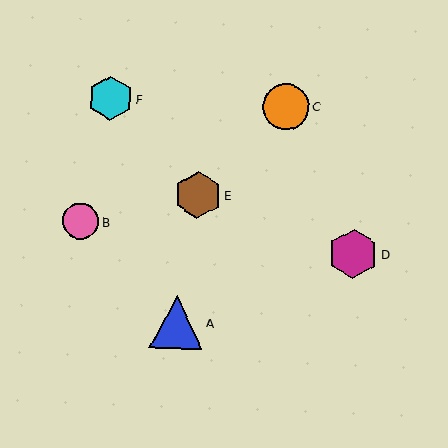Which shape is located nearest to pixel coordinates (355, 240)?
The magenta hexagon (labeled D) at (353, 254) is nearest to that location.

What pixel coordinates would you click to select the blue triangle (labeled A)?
Click at (177, 322) to select the blue triangle A.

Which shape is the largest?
The blue triangle (labeled A) is the largest.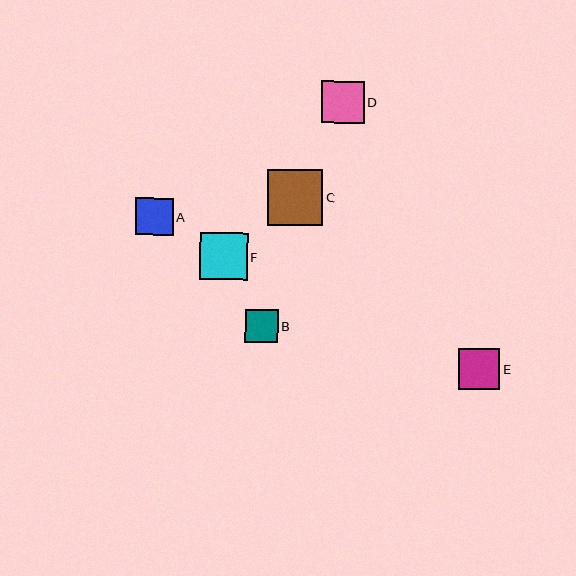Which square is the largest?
Square C is the largest with a size of approximately 55 pixels.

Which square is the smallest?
Square B is the smallest with a size of approximately 33 pixels.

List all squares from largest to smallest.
From largest to smallest: C, F, D, E, A, B.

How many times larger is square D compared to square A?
Square D is approximately 1.1 times the size of square A.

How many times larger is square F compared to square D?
Square F is approximately 1.1 times the size of square D.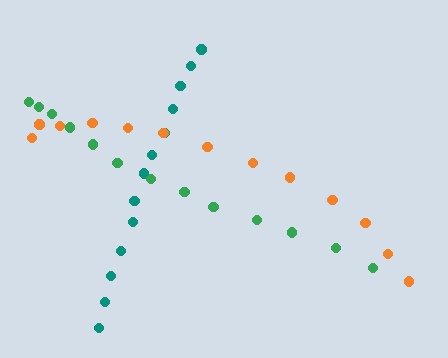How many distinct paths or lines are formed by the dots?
There are 3 distinct paths.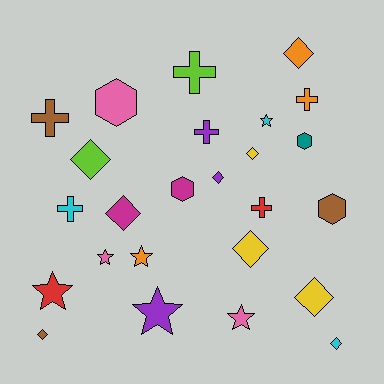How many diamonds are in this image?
There are 9 diamonds.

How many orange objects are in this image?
There are 3 orange objects.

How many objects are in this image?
There are 25 objects.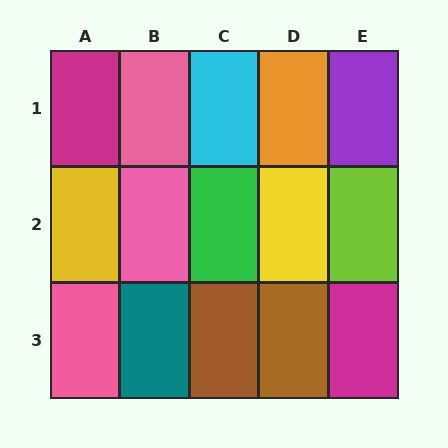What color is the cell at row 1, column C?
Cyan.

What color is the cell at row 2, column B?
Pink.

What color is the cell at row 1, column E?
Purple.